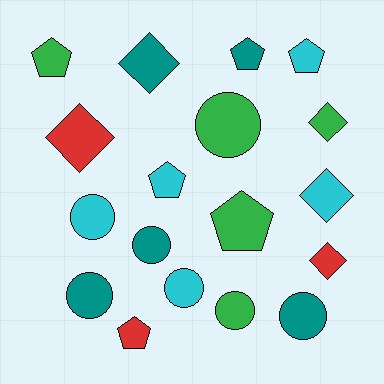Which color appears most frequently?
Green, with 5 objects.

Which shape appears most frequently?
Circle, with 7 objects.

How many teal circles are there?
There are 3 teal circles.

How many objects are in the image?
There are 18 objects.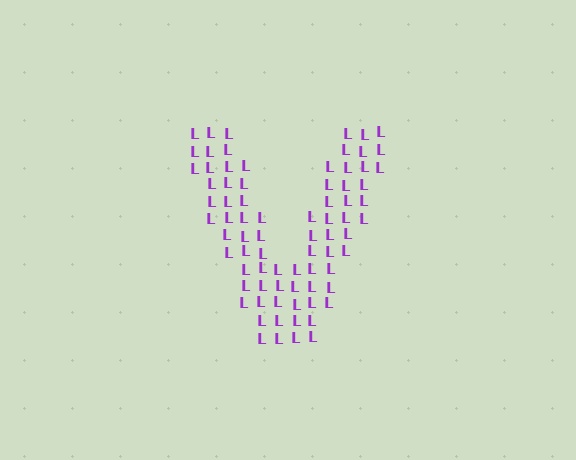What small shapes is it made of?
It is made of small letter L's.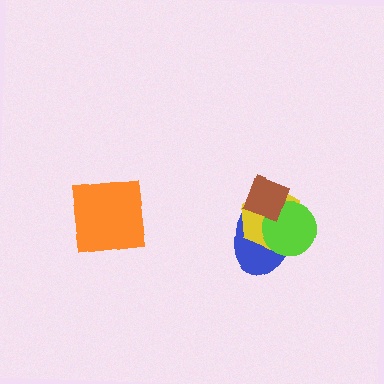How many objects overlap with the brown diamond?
3 objects overlap with the brown diamond.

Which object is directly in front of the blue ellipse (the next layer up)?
The yellow hexagon is directly in front of the blue ellipse.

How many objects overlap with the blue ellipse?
3 objects overlap with the blue ellipse.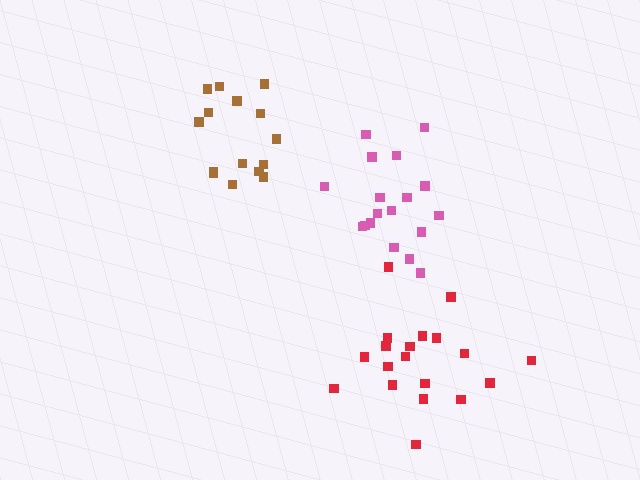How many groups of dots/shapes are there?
There are 3 groups.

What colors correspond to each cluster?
The clusters are colored: pink, red, brown.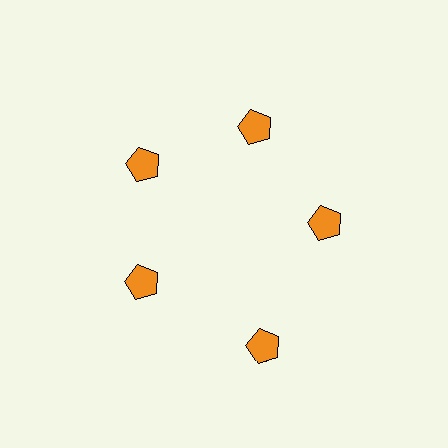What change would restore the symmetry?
The symmetry would be restored by moving it inward, back onto the ring so that all 5 pentagons sit at equal angles and equal distance from the center.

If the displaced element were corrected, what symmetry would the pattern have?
It would have 5-fold rotational symmetry — the pattern would map onto itself every 72 degrees.